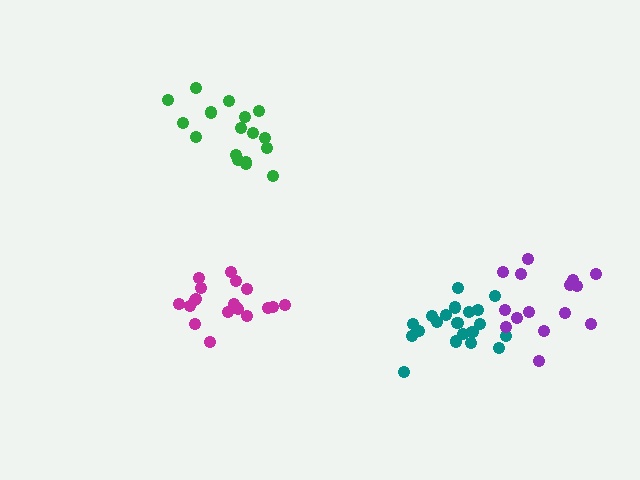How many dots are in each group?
Group 1: 21 dots, Group 2: 19 dots, Group 3: 17 dots, Group 4: 15 dots (72 total).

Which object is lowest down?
The teal cluster is bottommost.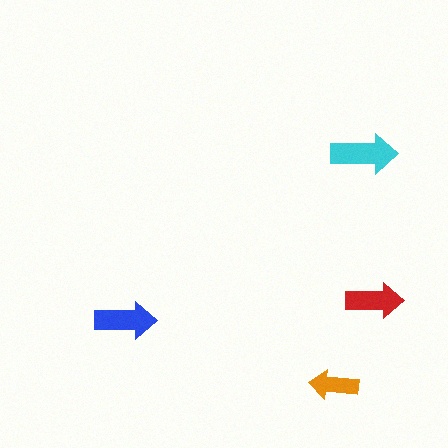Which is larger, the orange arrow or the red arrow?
The red one.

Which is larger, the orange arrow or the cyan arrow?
The cyan one.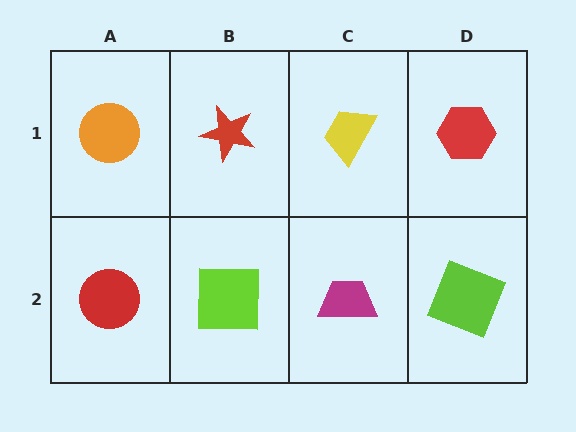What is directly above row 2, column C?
A yellow trapezoid.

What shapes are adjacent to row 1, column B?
A lime square (row 2, column B), an orange circle (row 1, column A), a yellow trapezoid (row 1, column C).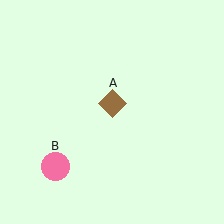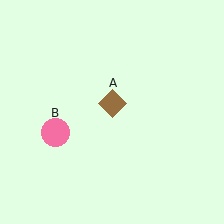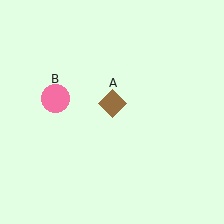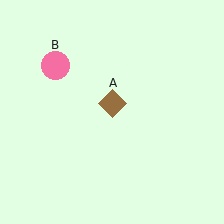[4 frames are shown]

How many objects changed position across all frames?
1 object changed position: pink circle (object B).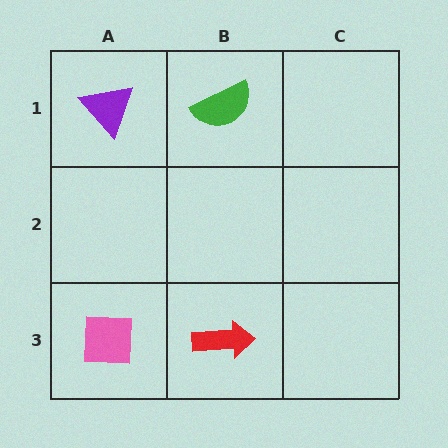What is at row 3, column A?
A pink square.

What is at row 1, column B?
A green semicircle.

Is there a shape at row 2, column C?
No, that cell is empty.